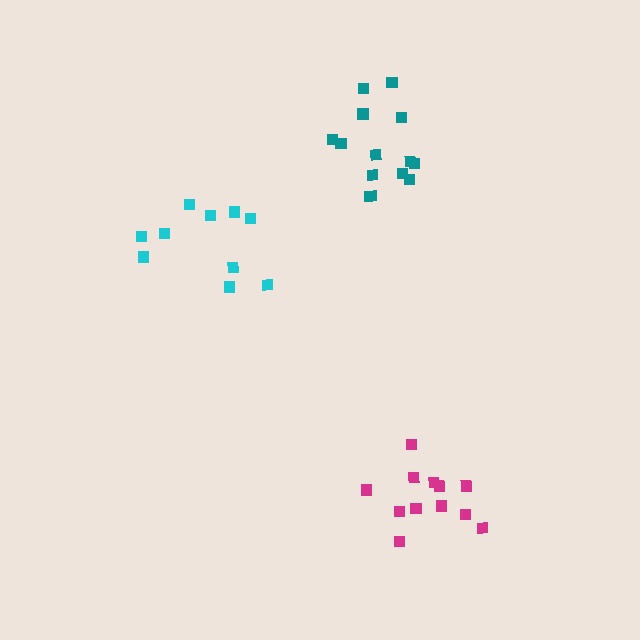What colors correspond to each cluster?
The clusters are colored: cyan, magenta, teal.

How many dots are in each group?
Group 1: 10 dots, Group 2: 12 dots, Group 3: 14 dots (36 total).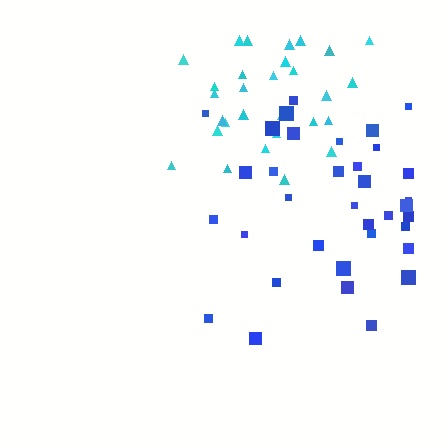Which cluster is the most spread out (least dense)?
Blue.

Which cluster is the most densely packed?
Cyan.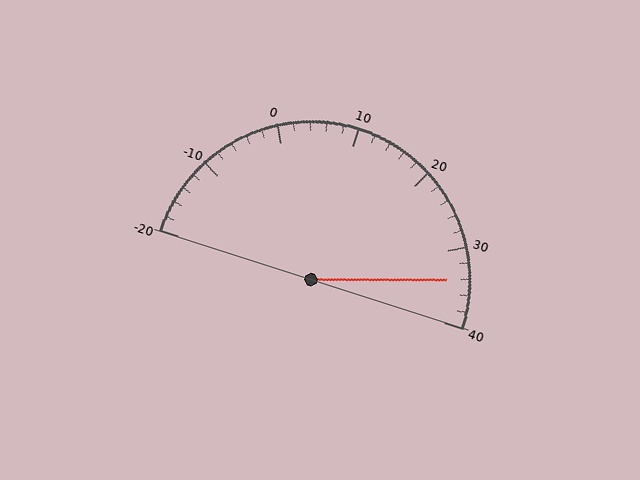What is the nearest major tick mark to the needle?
The nearest major tick mark is 30.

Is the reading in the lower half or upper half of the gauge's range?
The reading is in the upper half of the range (-20 to 40).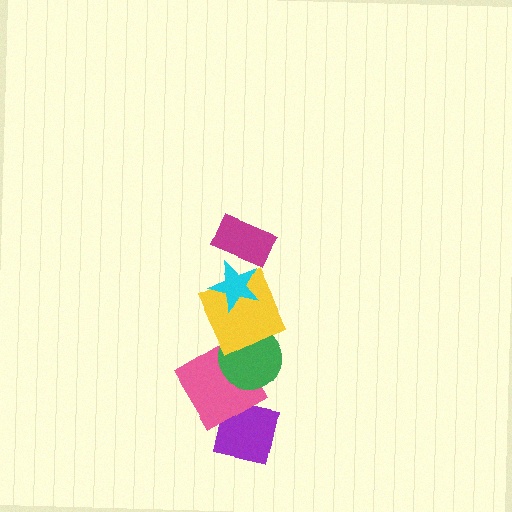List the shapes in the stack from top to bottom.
From top to bottom: the magenta rectangle, the cyan star, the yellow square, the green circle, the pink diamond, the purple square.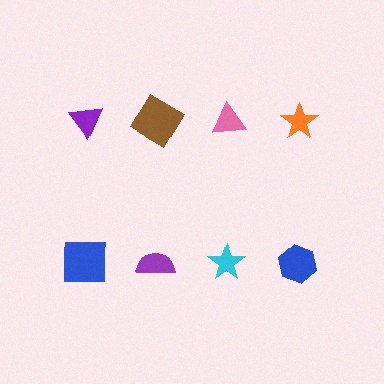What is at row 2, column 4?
A blue hexagon.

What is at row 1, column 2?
A brown diamond.